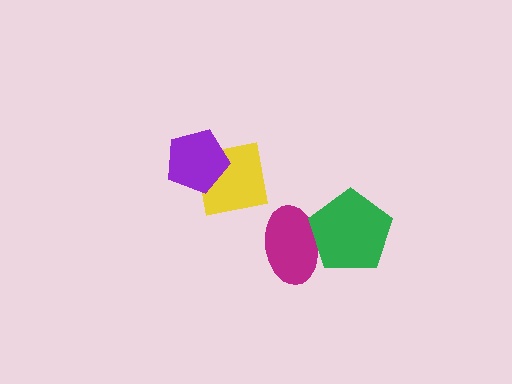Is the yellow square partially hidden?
Yes, it is partially covered by another shape.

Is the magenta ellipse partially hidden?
Yes, it is partially covered by another shape.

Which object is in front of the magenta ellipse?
The green pentagon is in front of the magenta ellipse.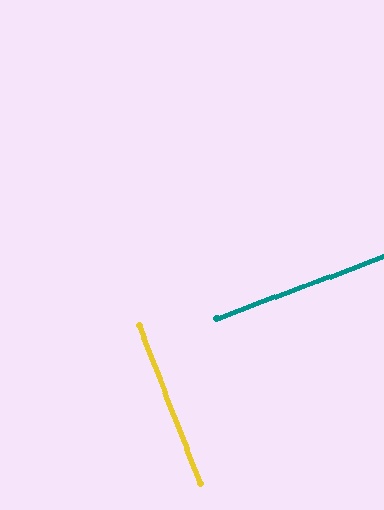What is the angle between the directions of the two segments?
Approximately 89 degrees.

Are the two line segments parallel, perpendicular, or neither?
Perpendicular — they meet at approximately 89°.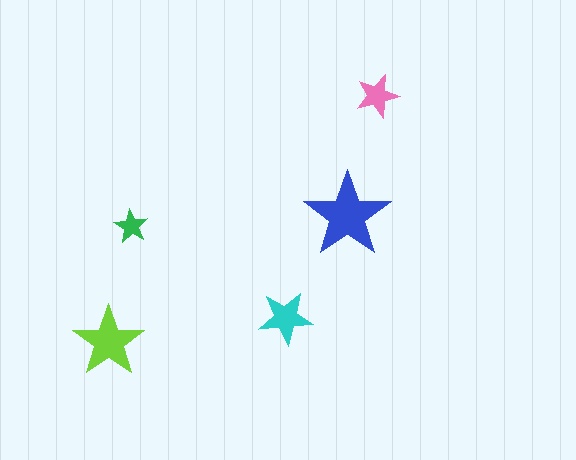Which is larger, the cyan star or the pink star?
The cyan one.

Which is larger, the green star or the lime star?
The lime one.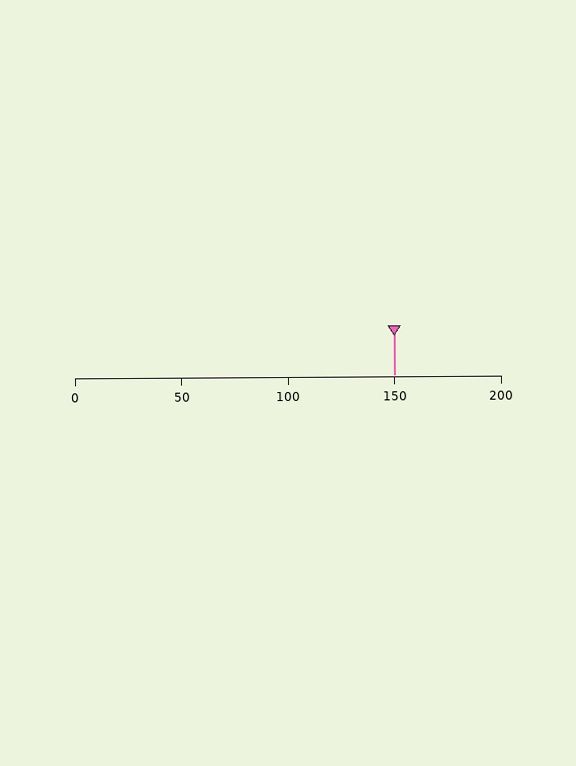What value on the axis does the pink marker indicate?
The marker indicates approximately 150.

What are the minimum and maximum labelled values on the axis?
The axis runs from 0 to 200.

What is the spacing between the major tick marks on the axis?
The major ticks are spaced 50 apart.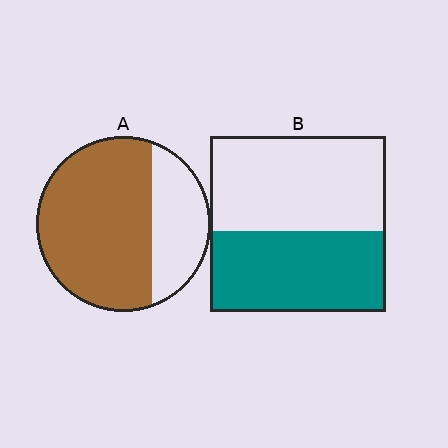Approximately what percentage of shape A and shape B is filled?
A is approximately 70% and B is approximately 45%.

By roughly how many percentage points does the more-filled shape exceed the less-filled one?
By roughly 25 percentage points (A over B).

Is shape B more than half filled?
Roughly half.